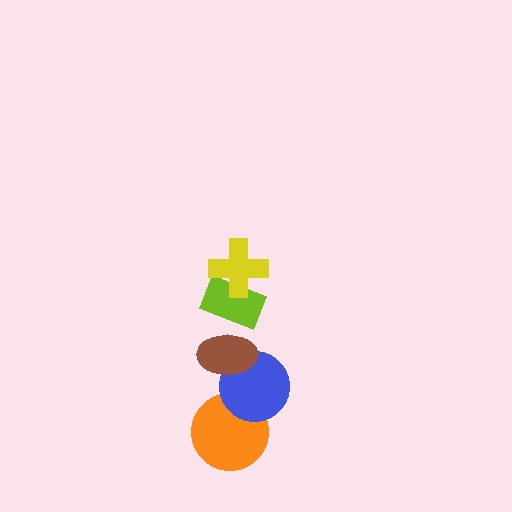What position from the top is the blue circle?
The blue circle is 4th from the top.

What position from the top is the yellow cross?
The yellow cross is 1st from the top.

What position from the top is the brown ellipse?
The brown ellipse is 3rd from the top.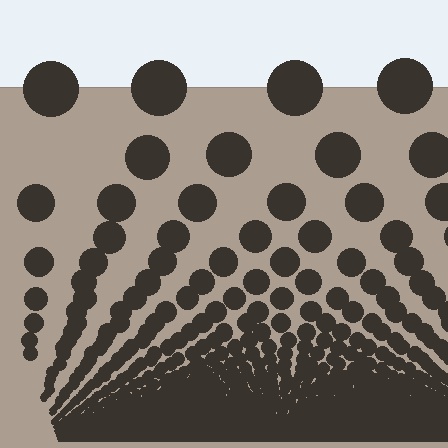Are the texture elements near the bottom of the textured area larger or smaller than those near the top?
Smaller. The gradient is inverted — elements near the bottom are smaller and denser.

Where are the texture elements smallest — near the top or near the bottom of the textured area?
Near the bottom.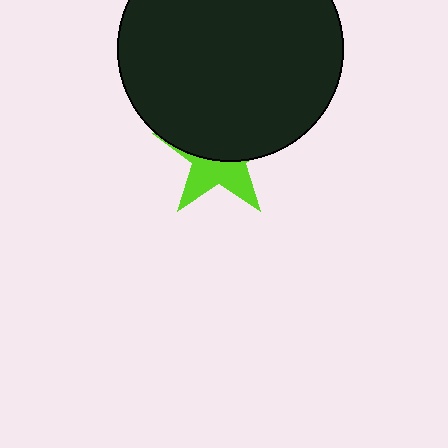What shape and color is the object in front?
The object in front is a black circle.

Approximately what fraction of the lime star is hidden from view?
Roughly 57% of the lime star is hidden behind the black circle.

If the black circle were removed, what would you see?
You would see the complete lime star.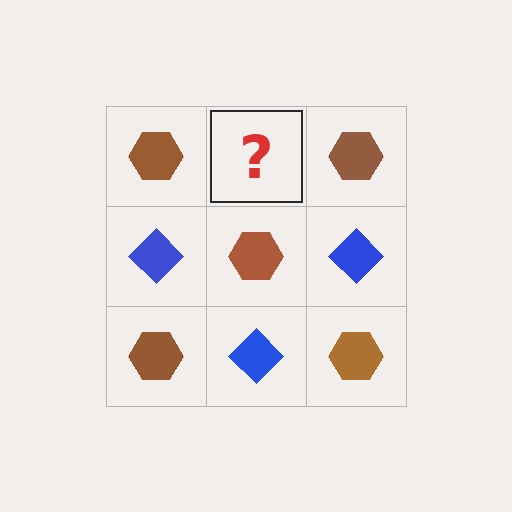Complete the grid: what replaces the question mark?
The question mark should be replaced with a blue diamond.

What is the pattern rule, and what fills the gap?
The rule is that it alternates brown hexagon and blue diamond in a checkerboard pattern. The gap should be filled with a blue diamond.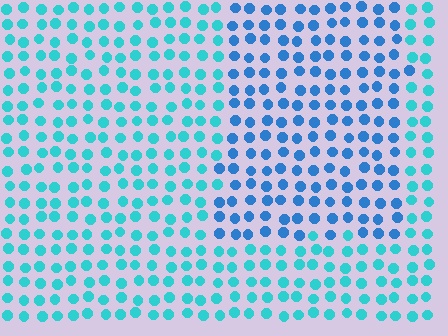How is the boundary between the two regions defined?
The boundary is defined purely by a slight shift in hue (about 30 degrees). Spacing, size, and orientation are identical on both sides.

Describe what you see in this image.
The image is filled with small cyan elements in a uniform arrangement. A rectangle-shaped region is visible where the elements are tinted to a slightly different hue, forming a subtle color boundary.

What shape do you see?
I see a rectangle.